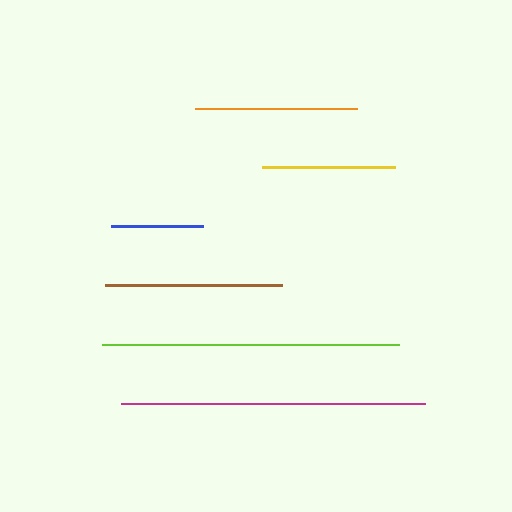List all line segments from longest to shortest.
From longest to shortest: magenta, lime, brown, orange, yellow, blue.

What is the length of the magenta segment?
The magenta segment is approximately 304 pixels long.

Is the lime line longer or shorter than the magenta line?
The magenta line is longer than the lime line.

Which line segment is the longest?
The magenta line is the longest at approximately 304 pixels.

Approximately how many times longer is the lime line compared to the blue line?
The lime line is approximately 3.2 times the length of the blue line.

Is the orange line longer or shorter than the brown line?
The brown line is longer than the orange line.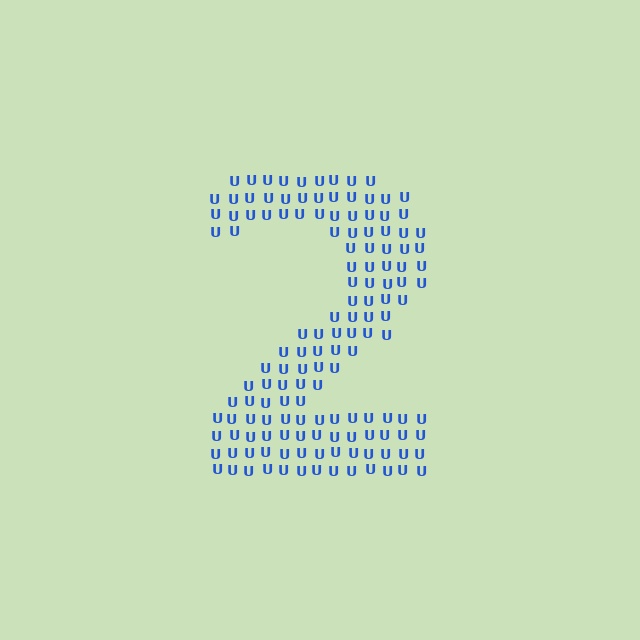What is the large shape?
The large shape is the digit 2.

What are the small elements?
The small elements are letter U's.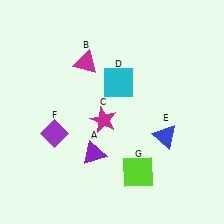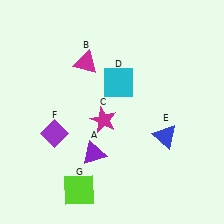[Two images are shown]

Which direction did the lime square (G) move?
The lime square (G) moved left.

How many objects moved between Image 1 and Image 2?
1 object moved between the two images.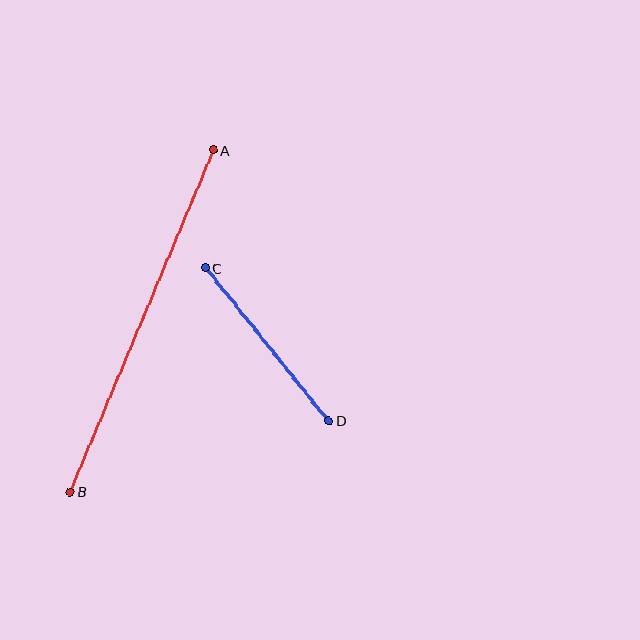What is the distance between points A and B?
The distance is approximately 370 pixels.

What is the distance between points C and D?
The distance is approximately 197 pixels.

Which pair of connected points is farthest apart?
Points A and B are farthest apart.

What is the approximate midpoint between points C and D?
The midpoint is at approximately (267, 344) pixels.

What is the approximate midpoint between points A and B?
The midpoint is at approximately (142, 321) pixels.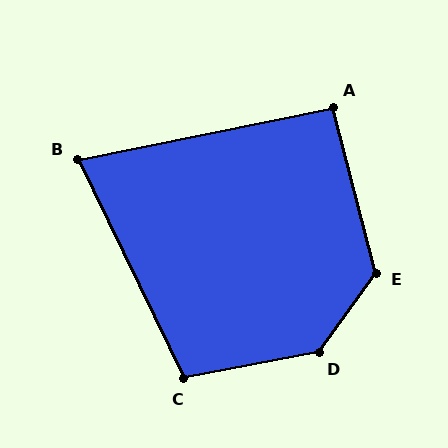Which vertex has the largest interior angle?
D, at approximately 137 degrees.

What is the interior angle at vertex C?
Approximately 105 degrees (obtuse).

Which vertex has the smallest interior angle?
B, at approximately 76 degrees.